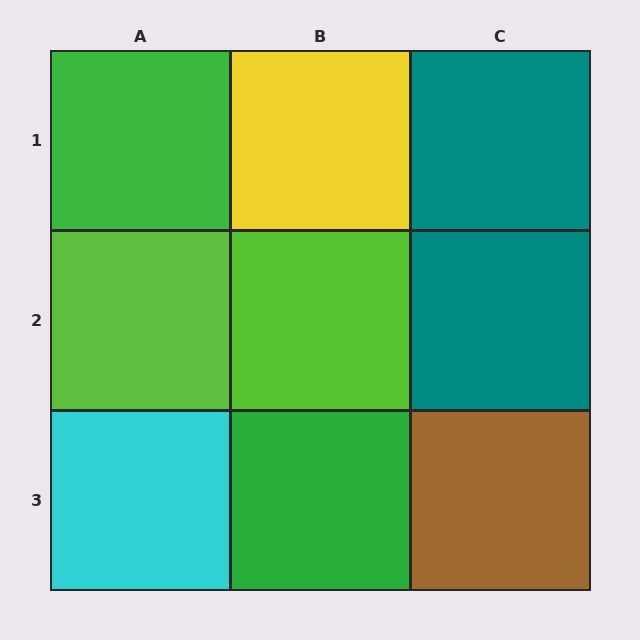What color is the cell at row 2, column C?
Teal.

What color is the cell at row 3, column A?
Cyan.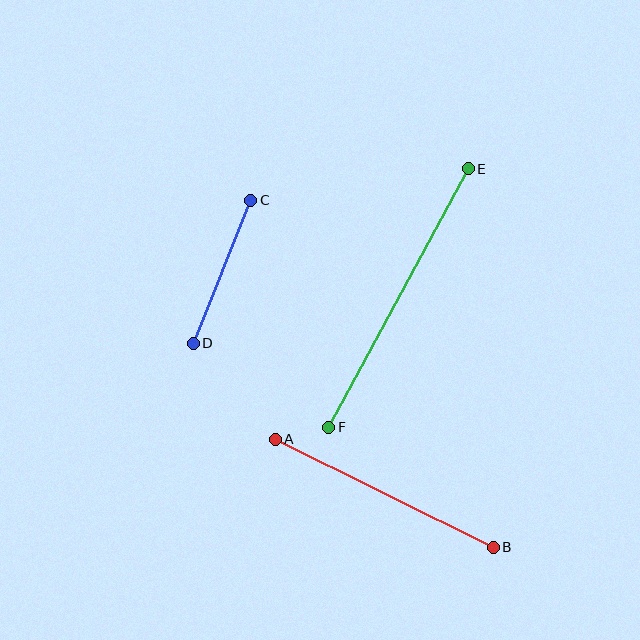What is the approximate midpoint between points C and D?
The midpoint is at approximately (222, 272) pixels.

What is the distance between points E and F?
The distance is approximately 294 pixels.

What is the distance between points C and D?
The distance is approximately 155 pixels.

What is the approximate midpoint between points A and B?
The midpoint is at approximately (384, 493) pixels.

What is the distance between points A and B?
The distance is approximately 243 pixels.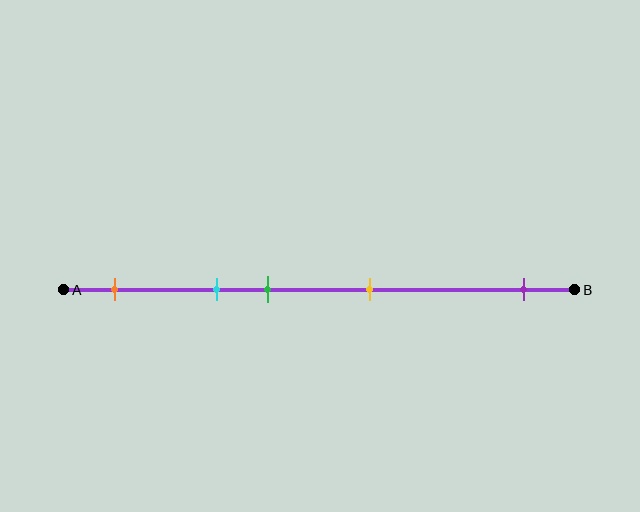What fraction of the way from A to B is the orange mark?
The orange mark is approximately 10% (0.1) of the way from A to B.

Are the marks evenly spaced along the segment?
No, the marks are not evenly spaced.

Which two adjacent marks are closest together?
The cyan and green marks are the closest adjacent pair.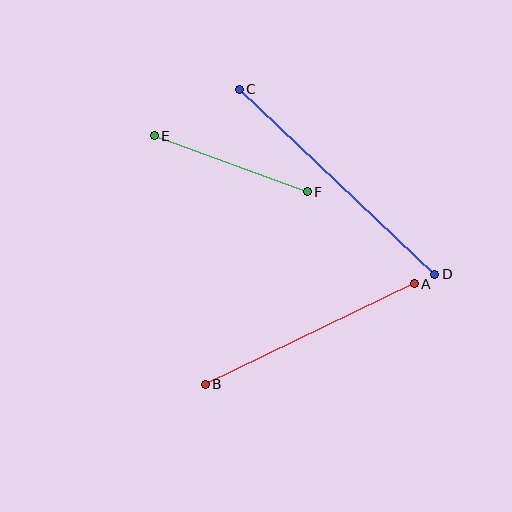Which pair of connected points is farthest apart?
Points C and D are farthest apart.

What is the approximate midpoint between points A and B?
The midpoint is at approximately (310, 334) pixels.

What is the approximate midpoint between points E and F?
The midpoint is at approximately (231, 164) pixels.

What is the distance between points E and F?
The distance is approximately 163 pixels.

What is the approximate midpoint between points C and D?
The midpoint is at approximately (337, 182) pixels.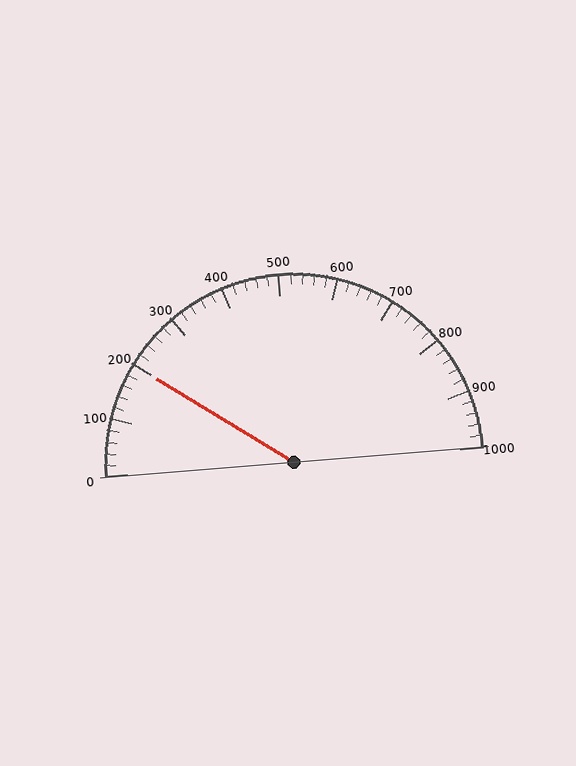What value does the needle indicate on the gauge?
The needle indicates approximately 200.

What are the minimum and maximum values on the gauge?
The gauge ranges from 0 to 1000.